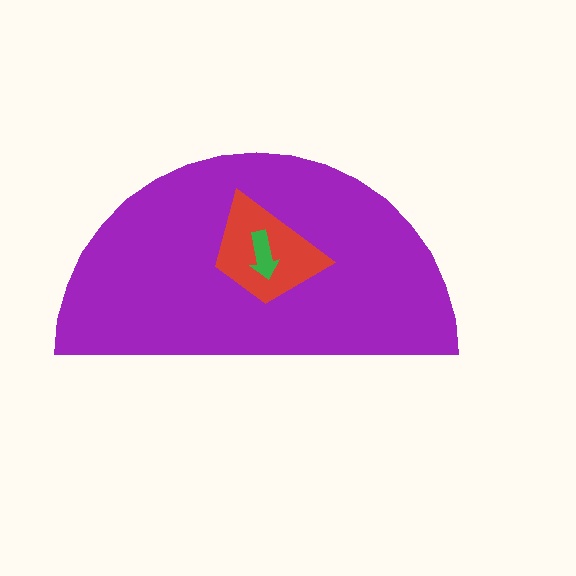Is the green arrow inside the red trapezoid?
Yes.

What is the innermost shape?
The green arrow.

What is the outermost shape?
The purple semicircle.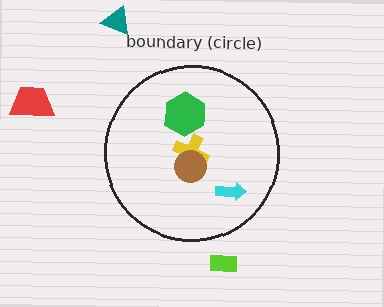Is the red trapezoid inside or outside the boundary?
Outside.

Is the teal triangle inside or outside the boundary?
Outside.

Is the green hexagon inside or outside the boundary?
Inside.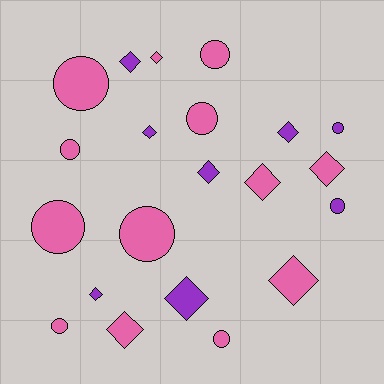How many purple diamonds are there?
There are 6 purple diamonds.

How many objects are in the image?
There are 21 objects.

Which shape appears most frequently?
Diamond, with 11 objects.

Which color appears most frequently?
Pink, with 13 objects.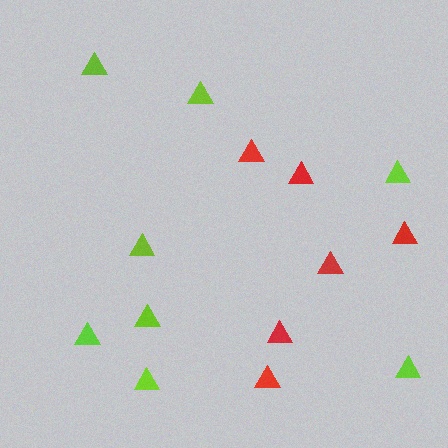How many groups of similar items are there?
There are 2 groups: one group of red triangles (6) and one group of lime triangles (8).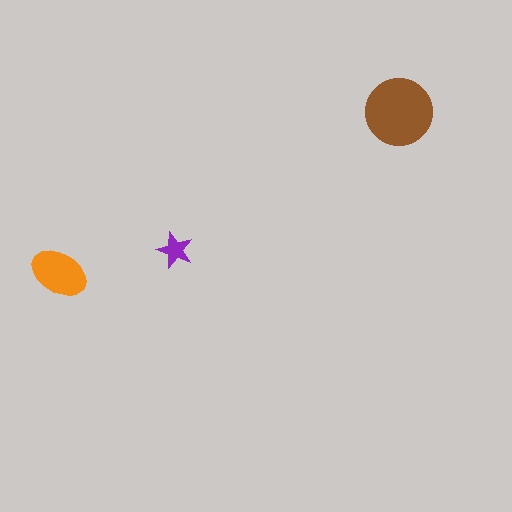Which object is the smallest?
The purple star.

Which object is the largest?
The brown circle.